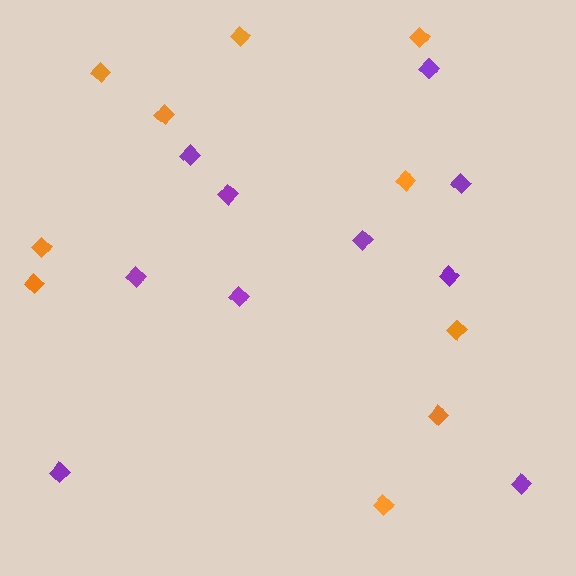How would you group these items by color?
There are 2 groups: one group of purple diamonds (10) and one group of orange diamonds (10).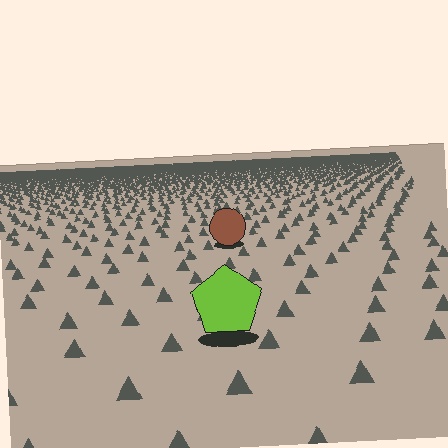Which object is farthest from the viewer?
The brown circle is farthest from the viewer. It appears smaller and the ground texture around it is denser.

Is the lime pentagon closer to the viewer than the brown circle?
Yes. The lime pentagon is closer — you can tell from the texture gradient: the ground texture is coarser near it.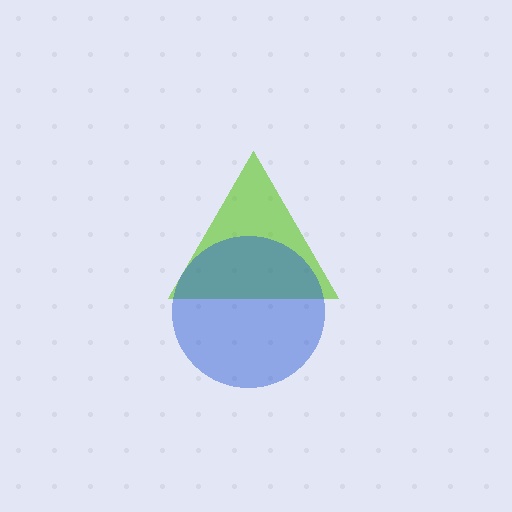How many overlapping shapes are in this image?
There are 2 overlapping shapes in the image.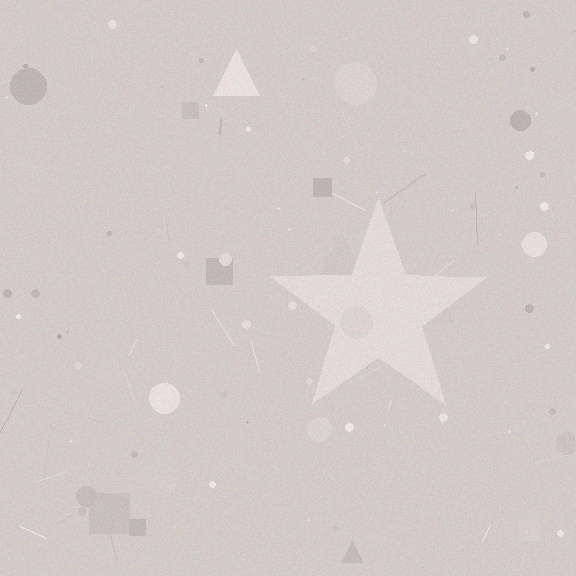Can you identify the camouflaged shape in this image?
The camouflaged shape is a star.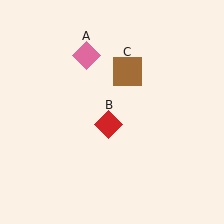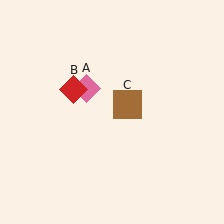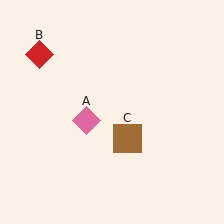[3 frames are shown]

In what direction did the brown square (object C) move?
The brown square (object C) moved down.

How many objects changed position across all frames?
3 objects changed position: pink diamond (object A), red diamond (object B), brown square (object C).